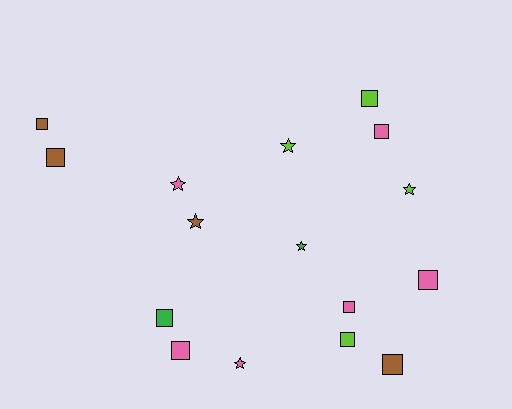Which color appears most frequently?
Pink, with 6 objects.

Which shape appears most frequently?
Square, with 10 objects.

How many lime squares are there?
There are 2 lime squares.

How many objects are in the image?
There are 16 objects.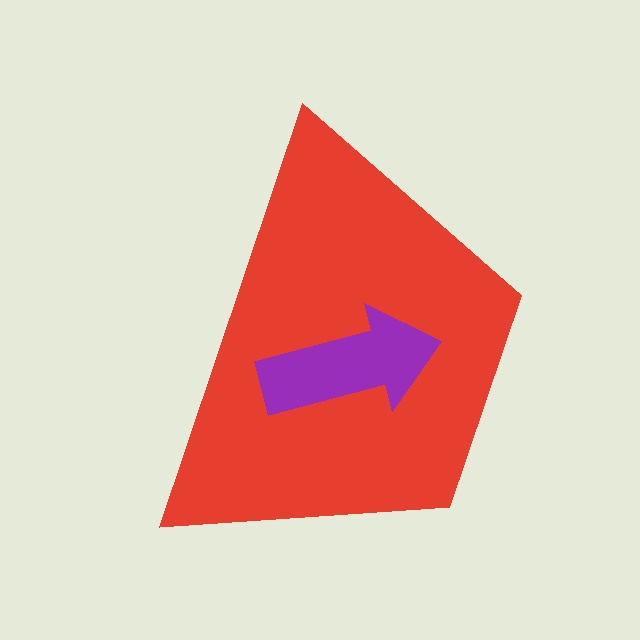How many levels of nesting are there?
2.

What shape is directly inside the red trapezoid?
The purple arrow.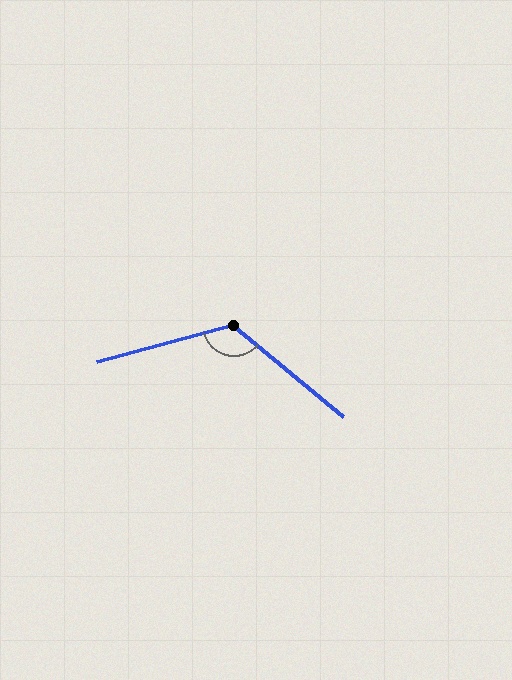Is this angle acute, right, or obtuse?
It is obtuse.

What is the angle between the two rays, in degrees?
Approximately 125 degrees.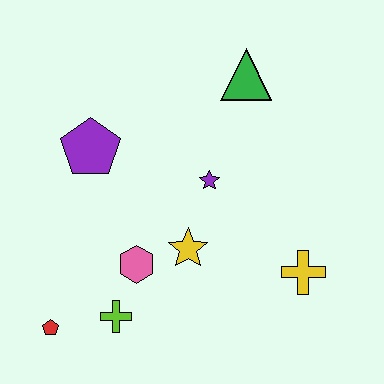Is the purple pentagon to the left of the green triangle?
Yes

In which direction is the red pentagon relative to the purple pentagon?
The red pentagon is below the purple pentagon.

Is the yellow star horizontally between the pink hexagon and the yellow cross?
Yes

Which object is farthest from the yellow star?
The green triangle is farthest from the yellow star.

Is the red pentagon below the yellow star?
Yes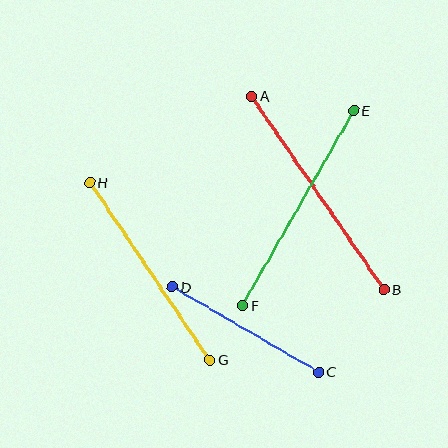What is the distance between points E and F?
The distance is approximately 224 pixels.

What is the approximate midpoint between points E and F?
The midpoint is at approximately (298, 208) pixels.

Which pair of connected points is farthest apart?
Points A and B are farthest apart.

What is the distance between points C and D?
The distance is approximately 169 pixels.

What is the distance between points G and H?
The distance is approximately 214 pixels.